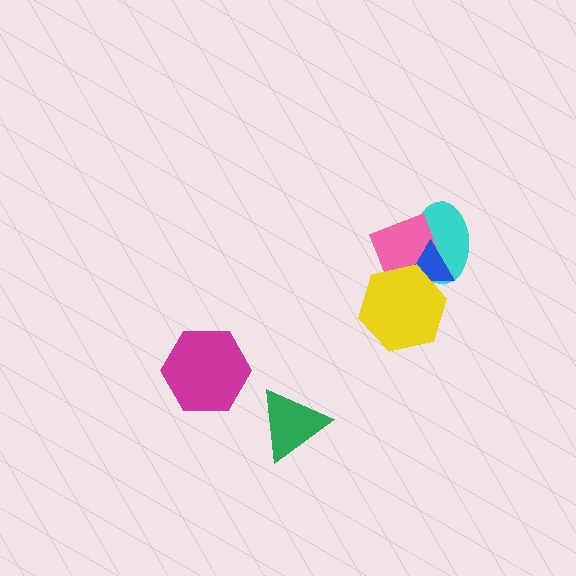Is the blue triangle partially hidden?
Yes, it is partially covered by another shape.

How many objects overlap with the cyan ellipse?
3 objects overlap with the cyan ellipse.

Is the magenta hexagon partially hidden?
No, no other shape covers it.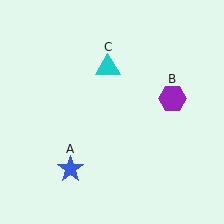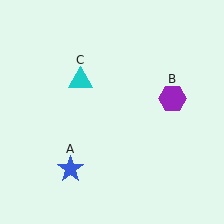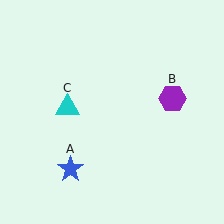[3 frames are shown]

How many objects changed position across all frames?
1 object changed position: cyan triangle (object C).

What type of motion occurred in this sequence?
The cyan triangle (object C) rotated counterclockwise around the center of the scene.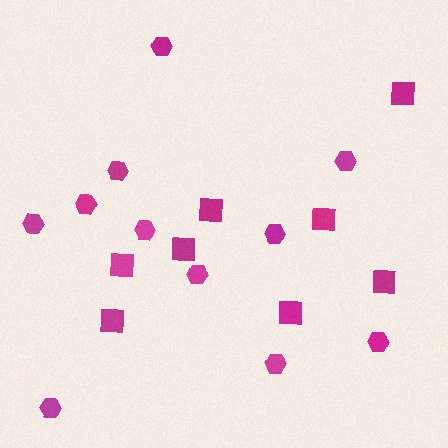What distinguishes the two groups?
There are 2 groups: one group of squares (8) and one group of hexagons (11).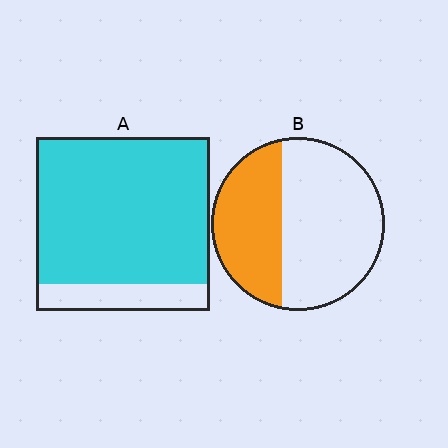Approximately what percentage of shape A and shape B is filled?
A is approximately 85% and B is approximately 40%.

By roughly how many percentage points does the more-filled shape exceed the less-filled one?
By roughly 45 percentage points (A over B).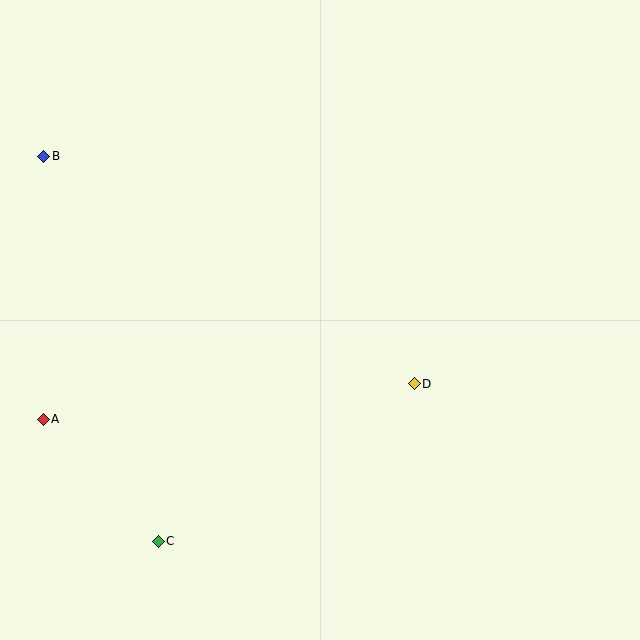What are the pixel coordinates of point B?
Point B is at (44, 156).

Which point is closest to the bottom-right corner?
Point D is closest to the bottom-right corner.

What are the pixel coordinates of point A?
Point A is at (43, 419).